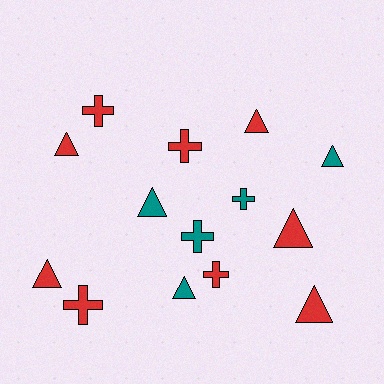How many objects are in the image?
There are 14 objects.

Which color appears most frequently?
Red, with 9 objects.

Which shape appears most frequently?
Triangle, with 8 objects.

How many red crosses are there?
There are 4 red crosses.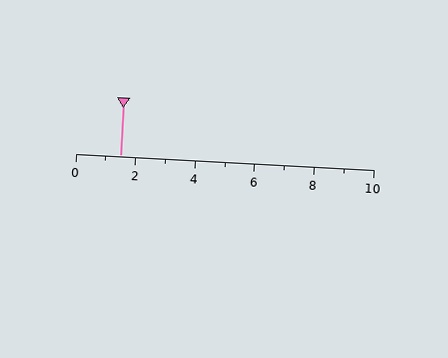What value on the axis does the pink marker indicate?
The marker indicates approximately 1.5.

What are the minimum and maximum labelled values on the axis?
The axis runs from 0 to 10.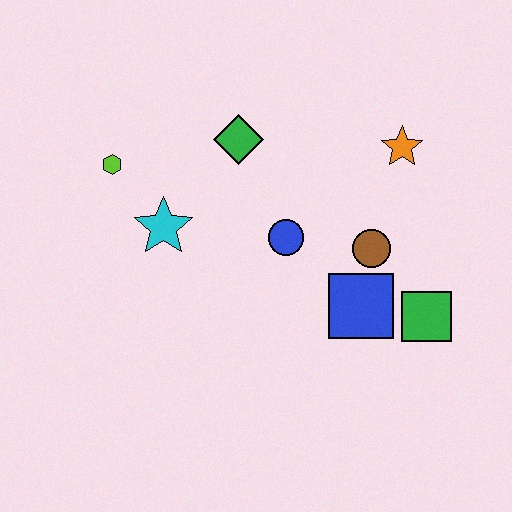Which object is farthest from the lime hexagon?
The green square is farthest from the lime hexagon.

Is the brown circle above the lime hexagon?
No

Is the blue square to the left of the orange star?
Yes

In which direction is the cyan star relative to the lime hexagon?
The cyan star is below the lime hexagon.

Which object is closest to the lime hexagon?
The cyan star is closest to the lime hexagon.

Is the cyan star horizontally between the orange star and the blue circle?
No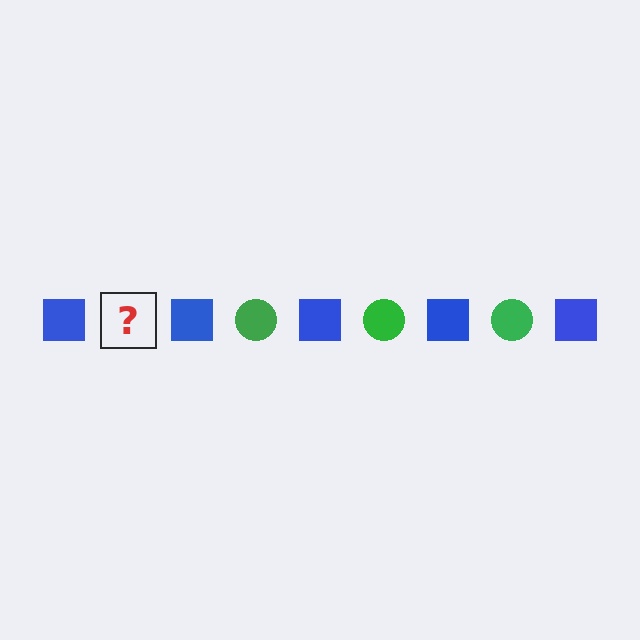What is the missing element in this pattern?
The missing element is a green circle.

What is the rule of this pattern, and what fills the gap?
The rule is that the pattern alternates between blue square and green circle. The gap should be filled with a green circle.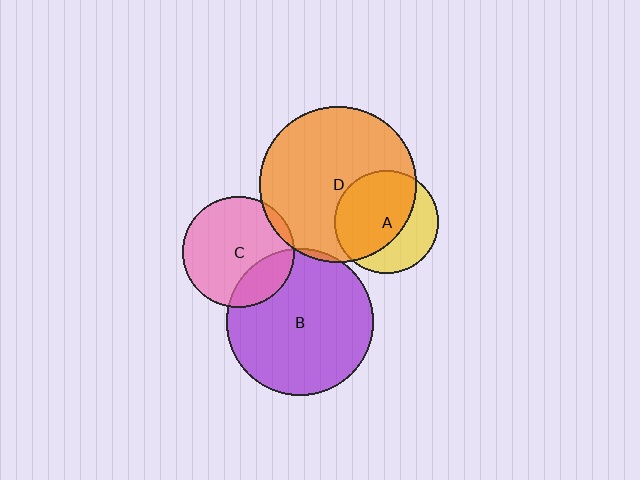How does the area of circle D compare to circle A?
Approximately 2.3 times.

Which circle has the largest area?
Circle D (orange).